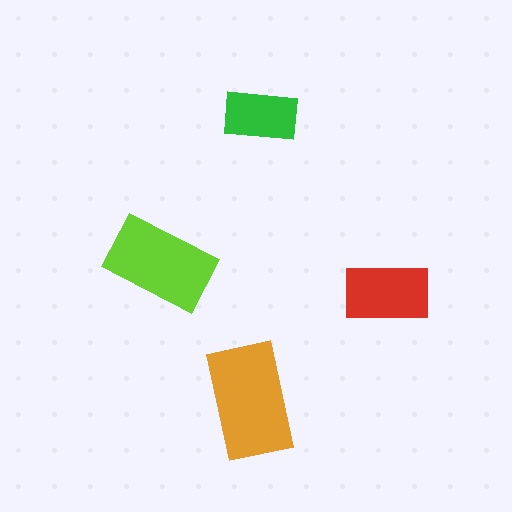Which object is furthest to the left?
The lime rectangle is leftmost.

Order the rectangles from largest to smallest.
the orange one, the lime one, the red one, the green one.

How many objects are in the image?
There are 4 objects in the image.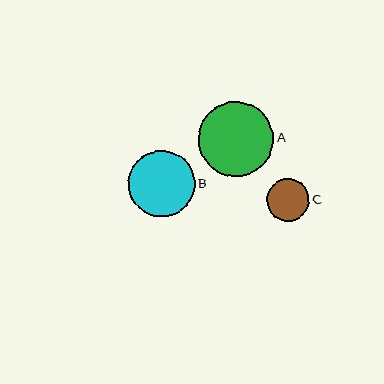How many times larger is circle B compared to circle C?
Circle B is approximately 1.6 times the size of circle C.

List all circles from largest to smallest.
From largest to smallest: A, B, C.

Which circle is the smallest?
Circle C is the smallest with a size of approximately 42 pixels.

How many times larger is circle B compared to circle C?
Circle B is approximately 1.6 times the size of circle C.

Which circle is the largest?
Circle A is the largest with a size of approximately 75 pixels.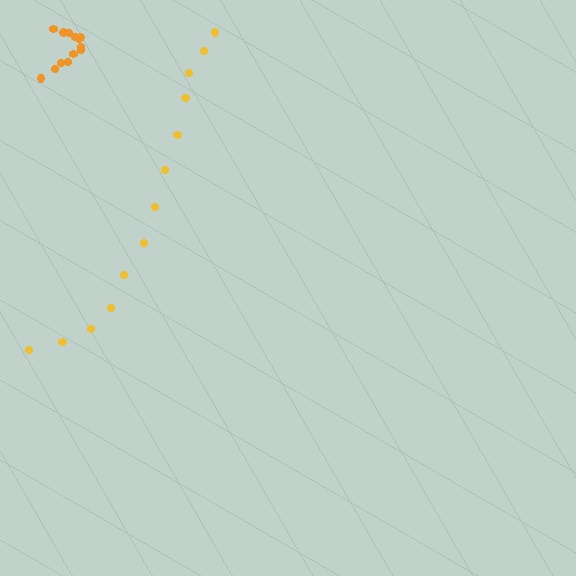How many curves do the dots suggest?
There are 2 distinct paths.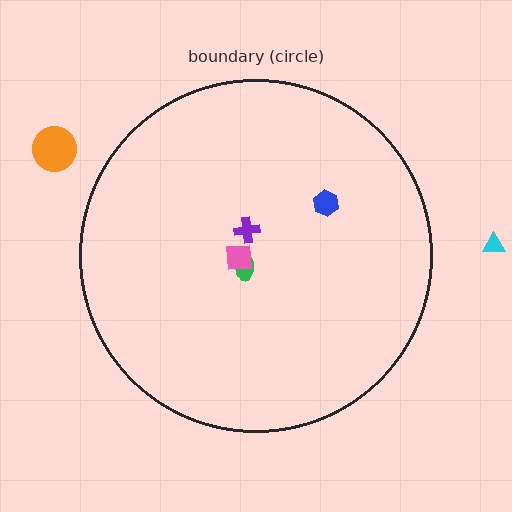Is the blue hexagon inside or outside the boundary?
Inside.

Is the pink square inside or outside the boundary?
Inside.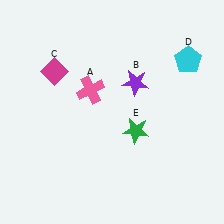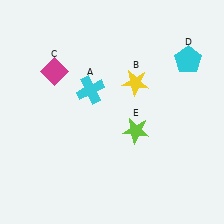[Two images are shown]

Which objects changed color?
A changed from pink to cyan. B changed from purple to yellow. E changed from green to lime.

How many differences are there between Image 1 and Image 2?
There are 3 differences between the two images.